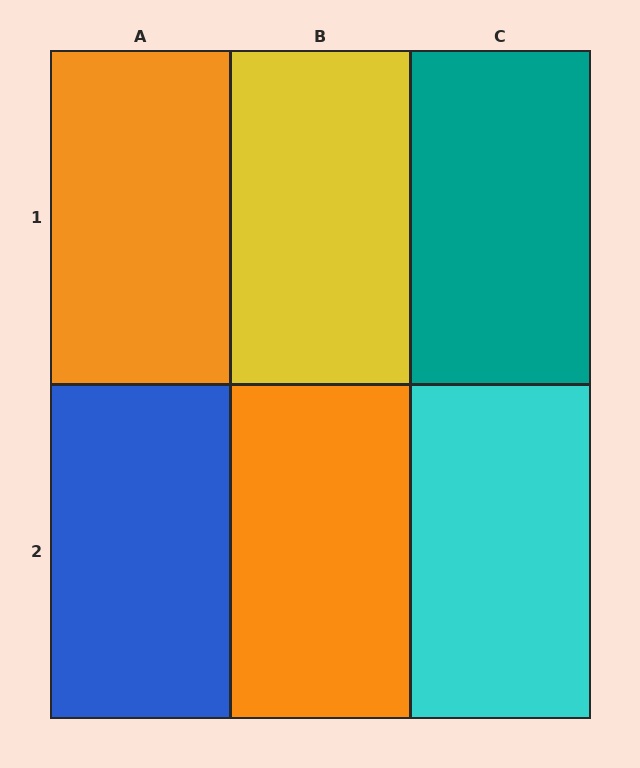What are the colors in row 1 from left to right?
Orange, yellow, teal.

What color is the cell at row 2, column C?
Cyan.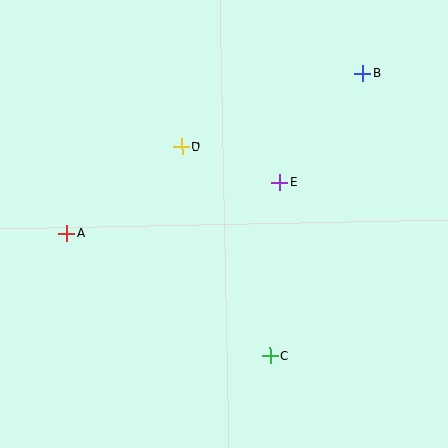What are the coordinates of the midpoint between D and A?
The midpoint between D and A is at (124, 190).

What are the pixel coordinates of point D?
Point D is at (182, 146).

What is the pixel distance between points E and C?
The distance between E and C is 174 pixels.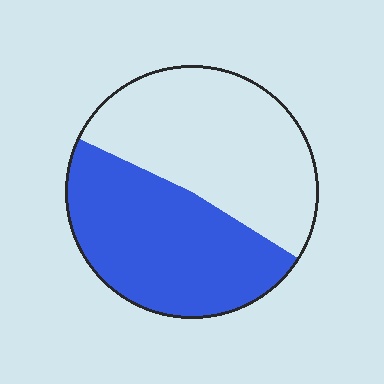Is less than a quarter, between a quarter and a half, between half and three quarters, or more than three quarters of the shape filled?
Between a quarter and a half.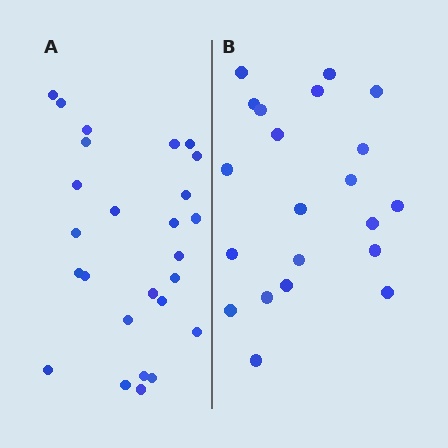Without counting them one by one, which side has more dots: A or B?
Region A (the left region) has more dots.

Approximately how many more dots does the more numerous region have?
Region A has about 5 more dots than region B.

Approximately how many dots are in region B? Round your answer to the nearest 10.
About 20 dots. (The exact count is 21, which rounds to 20.)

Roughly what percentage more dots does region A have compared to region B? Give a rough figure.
About 25% more.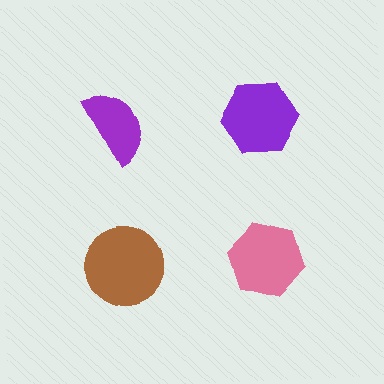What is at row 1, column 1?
A purple semicircle.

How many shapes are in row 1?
2 shapes.